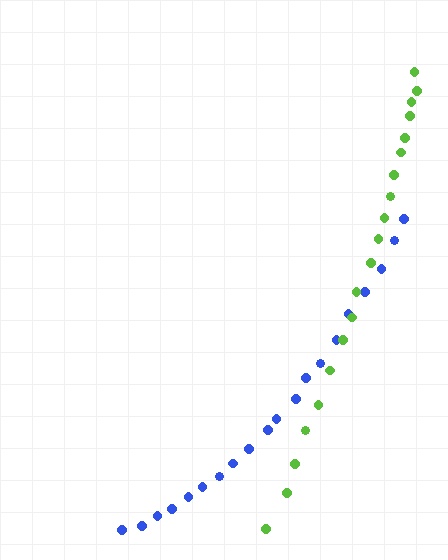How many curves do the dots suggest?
There are 2 distinct paths.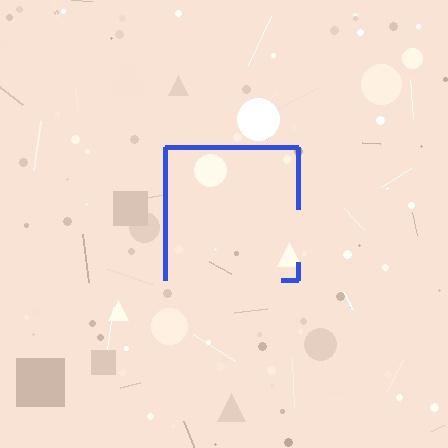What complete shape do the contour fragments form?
The contour fragments form a square.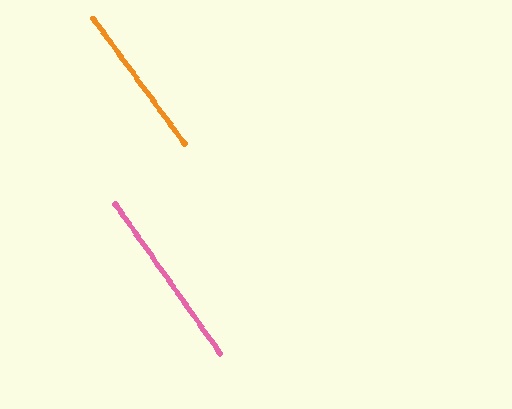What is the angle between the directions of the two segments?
Approximately 1 degree.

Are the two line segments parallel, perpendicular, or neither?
Parallel — their directions differ by only 1.3°.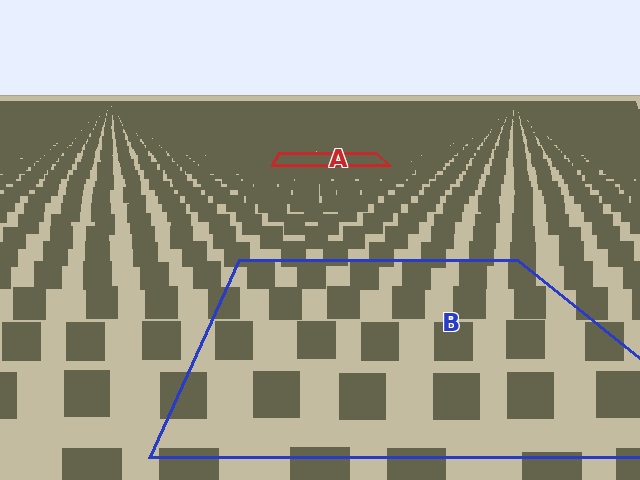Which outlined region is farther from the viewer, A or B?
Region A is farther from the viewer — the texture elements inside it appear smaller and more densely packed.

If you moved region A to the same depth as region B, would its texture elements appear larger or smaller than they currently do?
They would appear larger. At a closer depth, the same texture elements are projected at a bigger on-screen size.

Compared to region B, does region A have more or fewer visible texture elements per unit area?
Region A has more texture elements per unit area — they are packed more densely because it is farther away.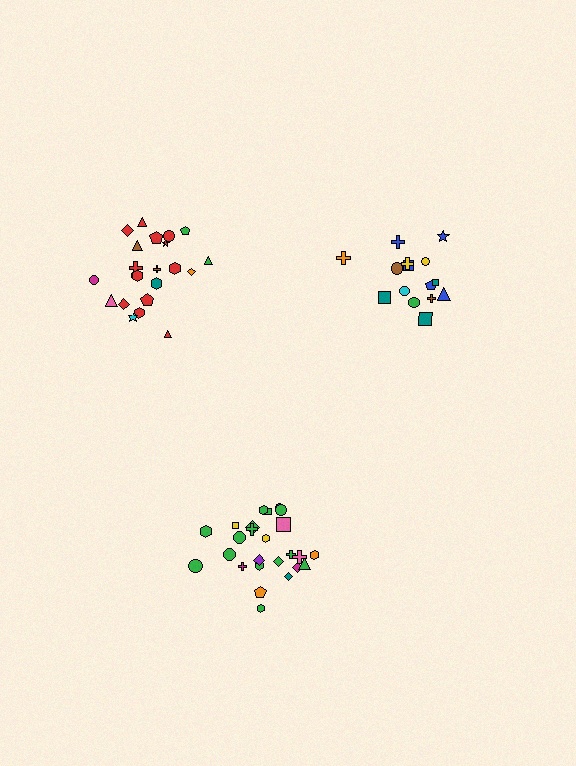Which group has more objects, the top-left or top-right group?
The top-left group.